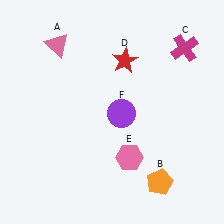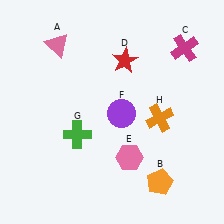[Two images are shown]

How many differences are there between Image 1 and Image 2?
There are 2 differences between the two images.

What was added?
A green cross (G), an orange cross (H) were added in Image 2.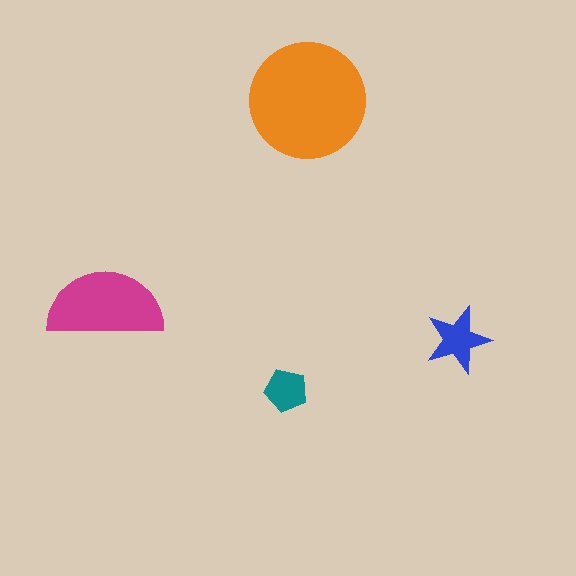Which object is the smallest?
The teal pentagon.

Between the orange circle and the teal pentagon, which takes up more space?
The orange circle.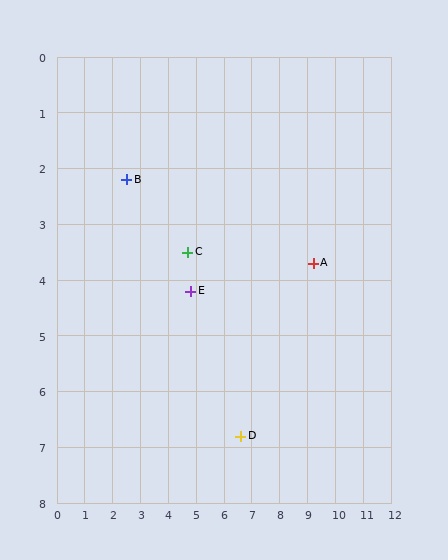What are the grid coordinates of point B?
Point B is at approximately (2.5, 2.2).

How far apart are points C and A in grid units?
Points C and A are about 4.5 grid units apart.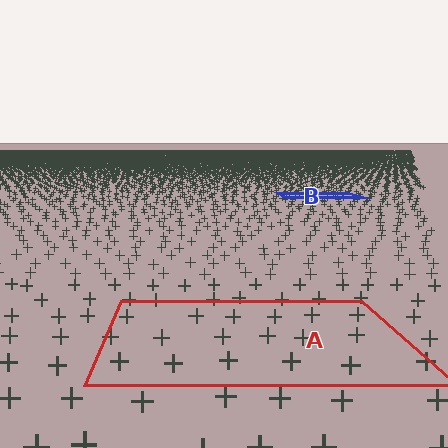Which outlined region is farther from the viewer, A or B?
Region B is farther from the viewer — the texture elements inside it appear smaller and more densely packed.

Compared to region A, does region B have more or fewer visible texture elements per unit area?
Region B has more texture elements per unit area — they are packed more densely because it is farther away.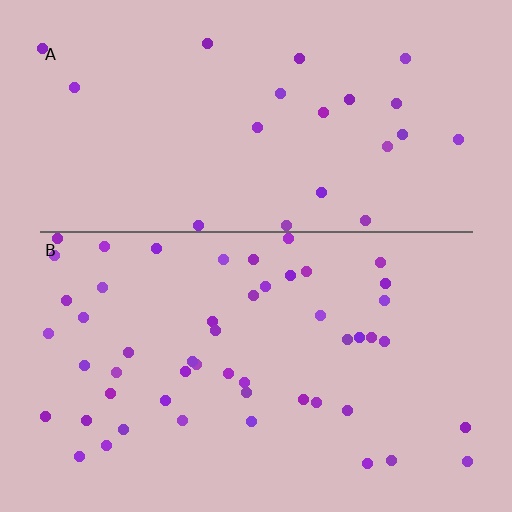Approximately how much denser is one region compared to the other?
Approximately 2.3× — region B over region A.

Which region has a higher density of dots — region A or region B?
B (the bottom).